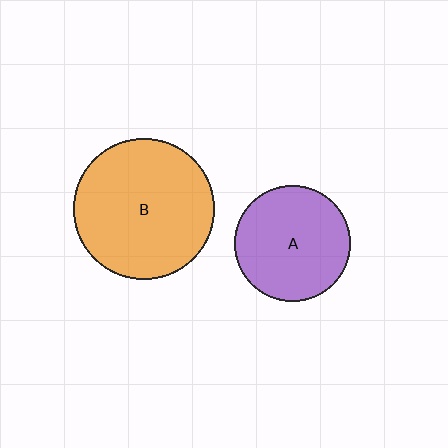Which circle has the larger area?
Circle B (orange).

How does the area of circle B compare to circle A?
Approximately 1.5 times.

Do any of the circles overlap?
No, none of the circles overlap.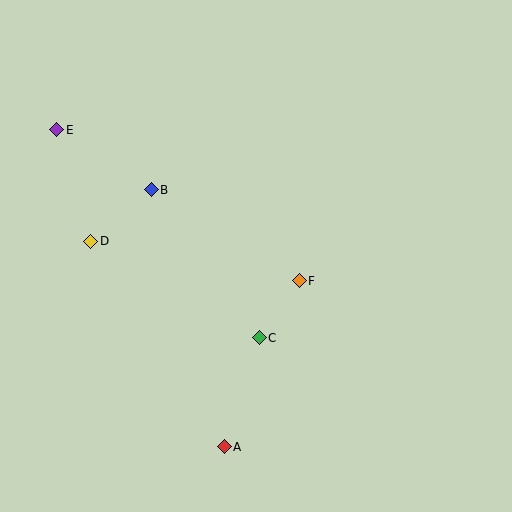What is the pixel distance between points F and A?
The distance between F and A is 182 pixels.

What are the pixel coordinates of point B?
Point B is at (151, 190).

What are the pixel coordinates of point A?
Point A is at (224, 447).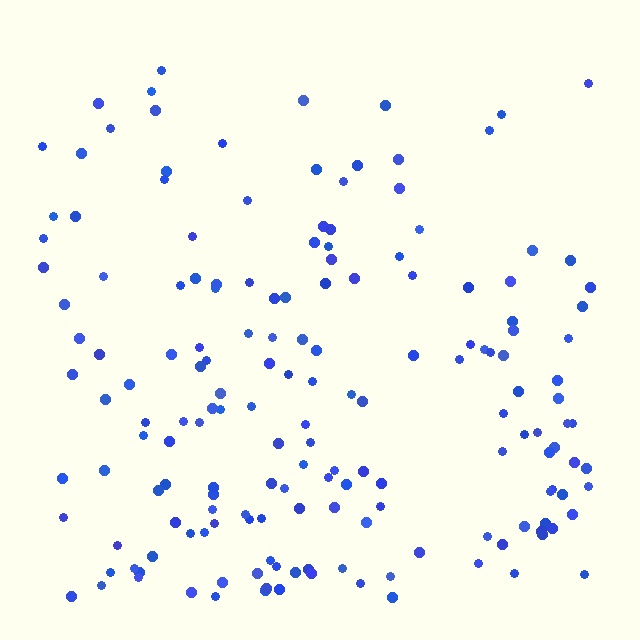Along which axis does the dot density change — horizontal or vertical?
Vertical.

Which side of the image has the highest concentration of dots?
The bottom.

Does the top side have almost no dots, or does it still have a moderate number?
Still a moderate number, just noticeably fewer than the bottom.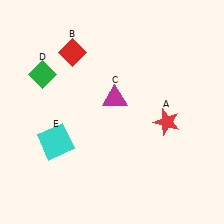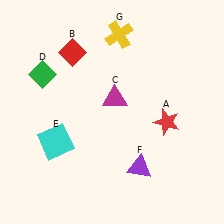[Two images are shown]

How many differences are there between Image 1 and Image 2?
There are 2 differences between the two images.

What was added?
A purple triangle (F), a yellow cross (G) were added in Image 2.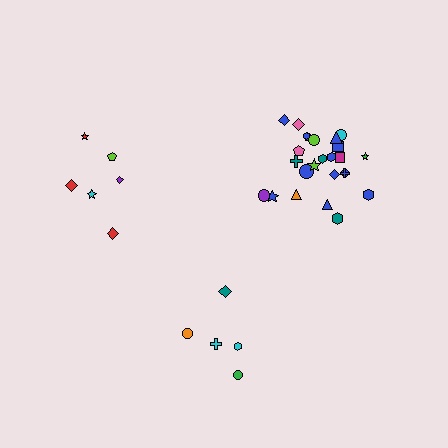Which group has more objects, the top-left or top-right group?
The top-right group.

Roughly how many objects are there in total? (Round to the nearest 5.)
Roughly 35 objects in total.